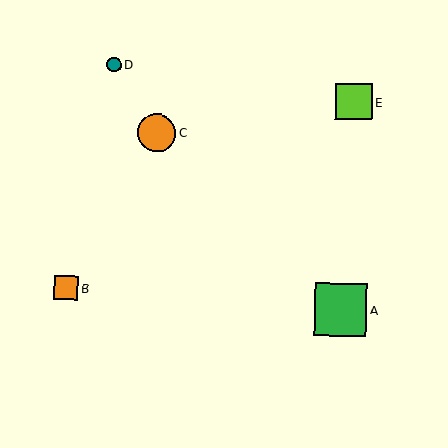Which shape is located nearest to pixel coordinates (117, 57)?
The teal circle (labeled D) at (114, 65) is nearest to that location.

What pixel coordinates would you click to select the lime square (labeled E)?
Click at (354, 102) to select the lime square E.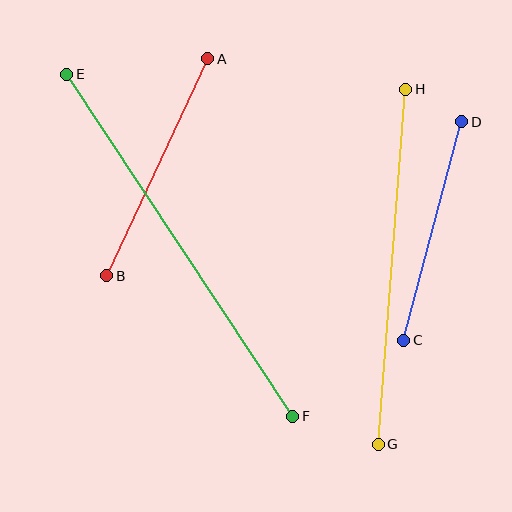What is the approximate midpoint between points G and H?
The midpoint is at approximately (392, 267) pixels.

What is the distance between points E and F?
The distance is approximately 410 pixels.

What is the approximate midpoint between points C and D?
The midpoint is at approximately (433, 231) pixels.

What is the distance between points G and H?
The distance is approximately 356 pixels.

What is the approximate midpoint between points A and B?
The midpoint is at approximately (157, 167) pixels.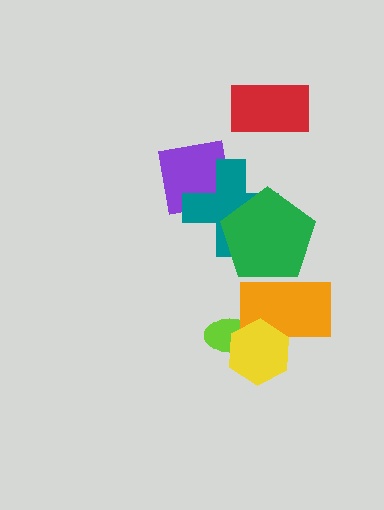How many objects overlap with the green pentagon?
2 objects overlap with the green pentagon.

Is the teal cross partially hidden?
Yes, it is partially covered by another shape.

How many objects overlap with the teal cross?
2 objects overlap with the teal cross.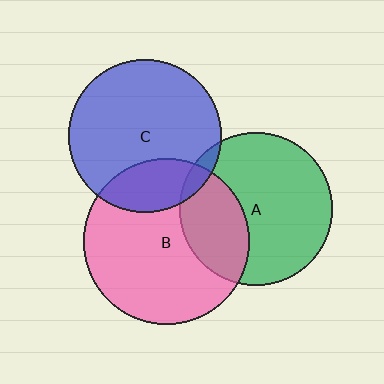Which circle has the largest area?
Circle B (pink).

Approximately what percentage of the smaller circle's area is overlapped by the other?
Approximately 25%.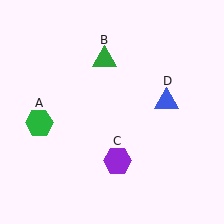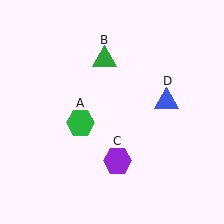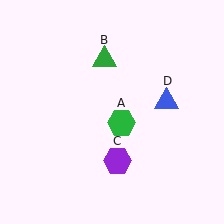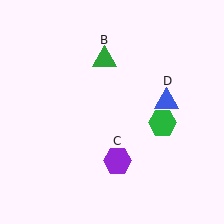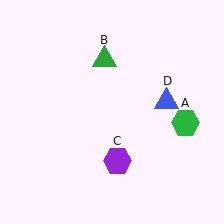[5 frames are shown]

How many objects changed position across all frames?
1 object changed position: green hexagon (object A).